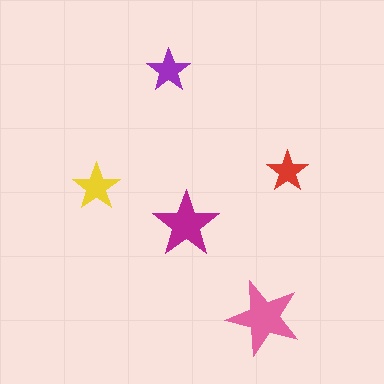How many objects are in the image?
There are 5 objects in the image.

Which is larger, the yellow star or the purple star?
The yellow one.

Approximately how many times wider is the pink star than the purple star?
About 1.5 times wider.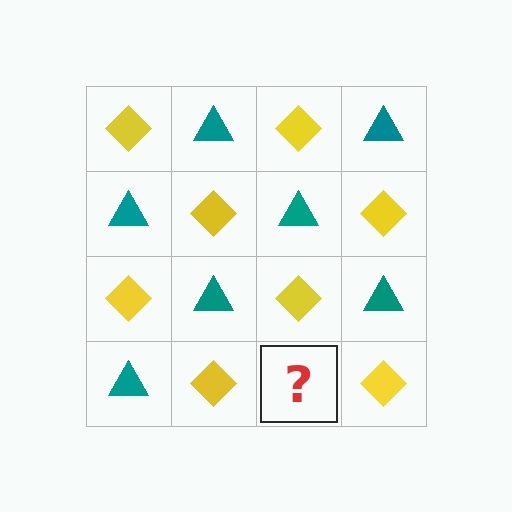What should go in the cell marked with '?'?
The missing cell should contain a teal triangle.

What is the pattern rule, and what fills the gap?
The rule is that it alternates yellow diamond and teal triangle in a checkerboard pattern. The gap should be filled with a teal triangle.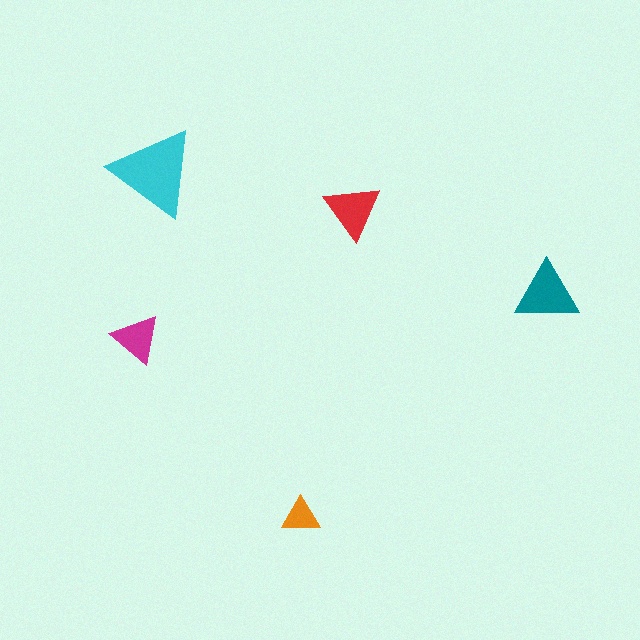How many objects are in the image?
There are 5 objects in the image.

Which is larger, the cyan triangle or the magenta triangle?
The cyan one.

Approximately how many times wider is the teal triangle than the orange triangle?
About 1.5 times wider.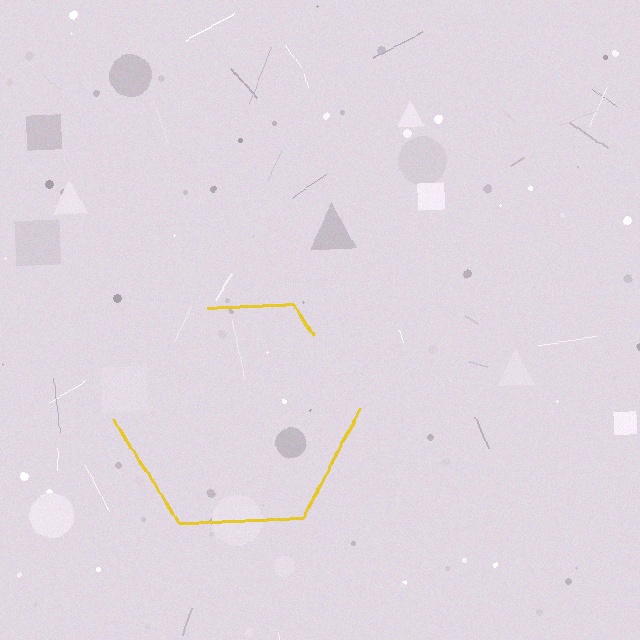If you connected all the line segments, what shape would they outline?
They would outline a hexagon.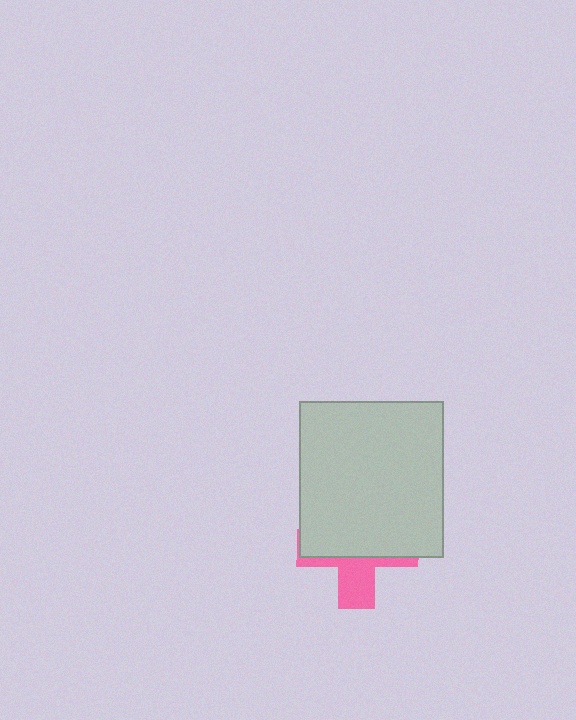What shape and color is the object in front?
The object in front is a light gray rectangle.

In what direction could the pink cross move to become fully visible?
The pink cross could move down. That would shift it out from behind the light gray rectangle entirely.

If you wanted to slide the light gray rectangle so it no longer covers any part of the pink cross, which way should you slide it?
Slide it up — that is the most direct way to separate the two shapes.